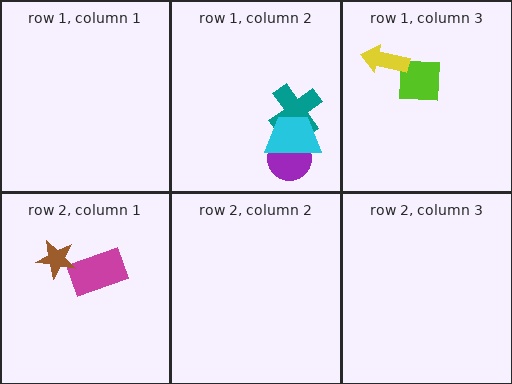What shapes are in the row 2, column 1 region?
The magenta rectangle, the brown star.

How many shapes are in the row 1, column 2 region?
3.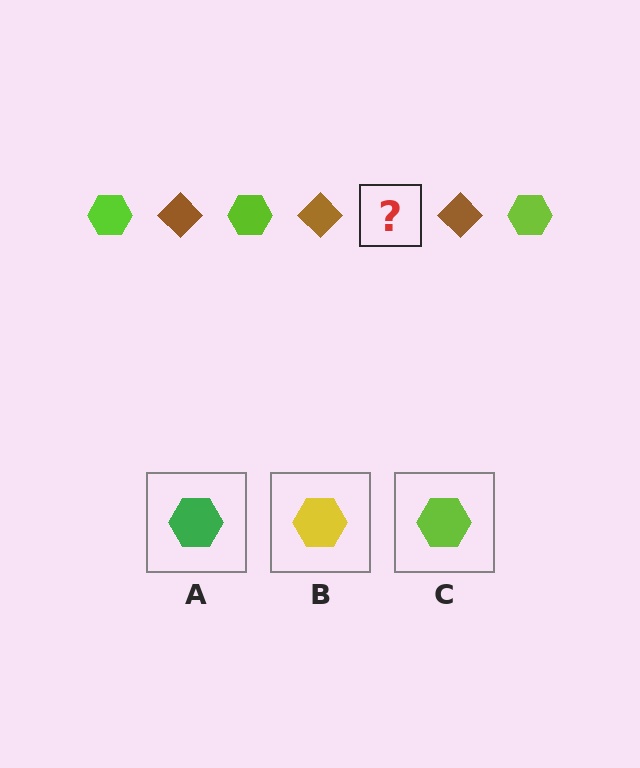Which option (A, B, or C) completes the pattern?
C.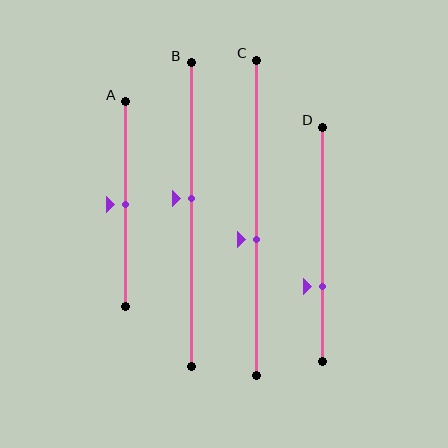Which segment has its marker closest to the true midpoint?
Segment A has its marker closest to the true midpoint.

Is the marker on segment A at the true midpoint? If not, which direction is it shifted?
Yes, the marker on segment A is at the true midpoint.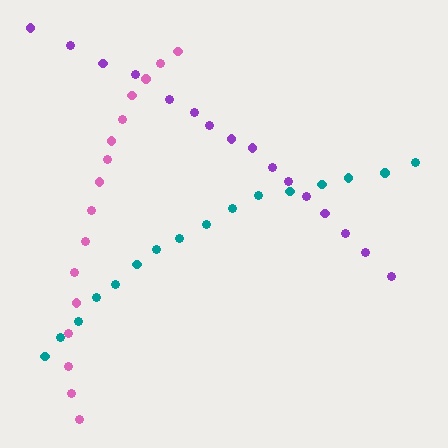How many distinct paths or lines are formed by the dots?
There are 3 distinct paths.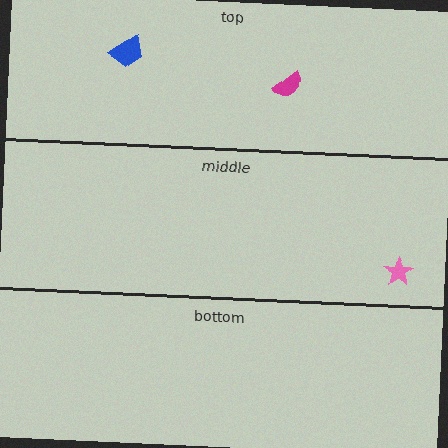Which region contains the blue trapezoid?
The top region.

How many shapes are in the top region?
2.